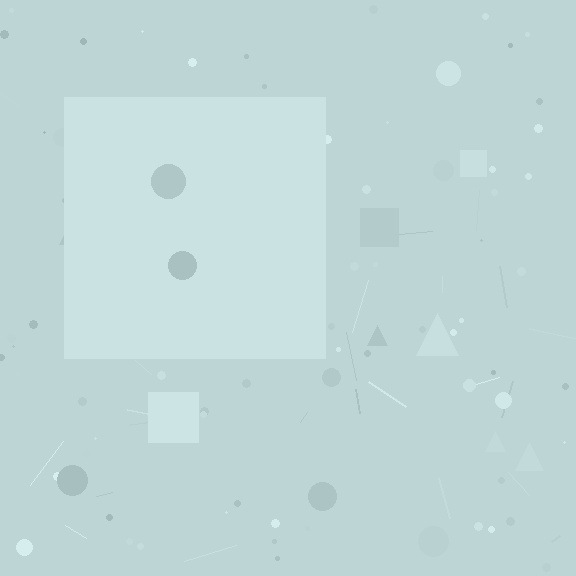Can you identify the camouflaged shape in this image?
The camouflaged shape is a square.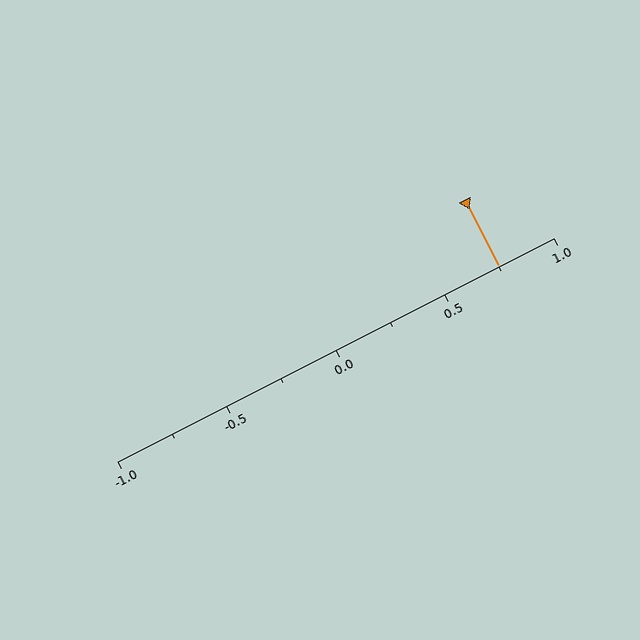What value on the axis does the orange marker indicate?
The marker indicates approximately 0.75.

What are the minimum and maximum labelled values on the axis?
The axis runs from -1.0 to 1.0.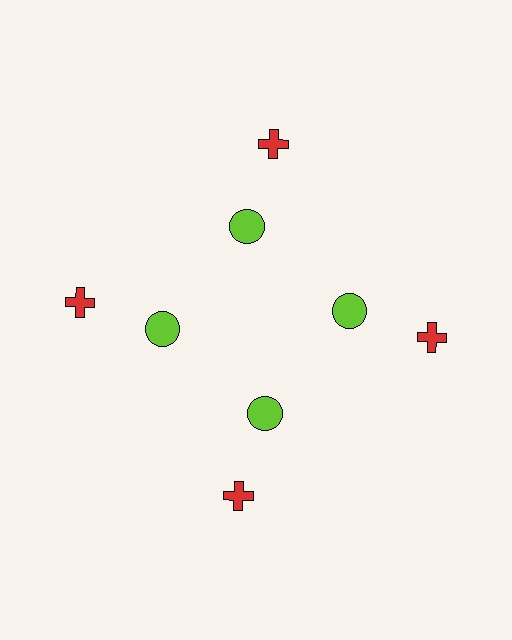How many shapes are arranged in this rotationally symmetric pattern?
There are 8 shapes, arranged in 4 groups of 2.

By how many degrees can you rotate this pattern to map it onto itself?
The pattern maps onto itself every 90 degrees of rotation.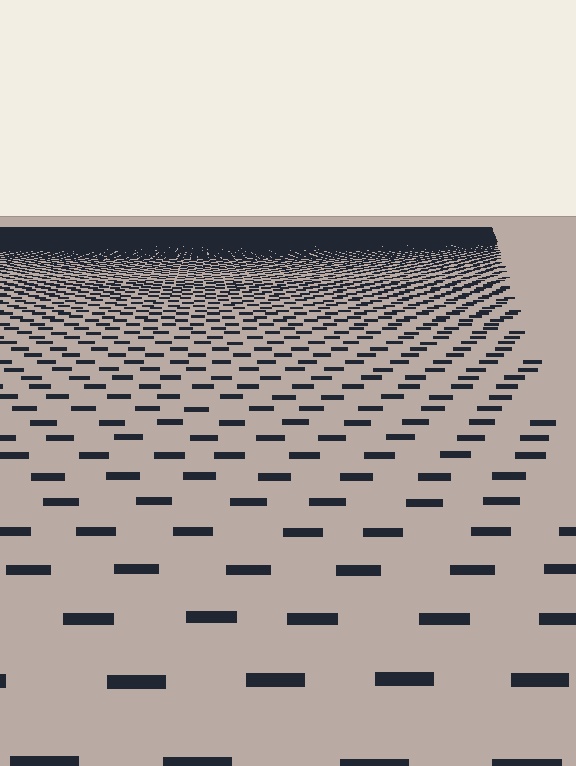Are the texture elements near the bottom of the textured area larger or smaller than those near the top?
Larger. Near the bottom, elements are closer to the viewer and appear at a bigger on-screen size.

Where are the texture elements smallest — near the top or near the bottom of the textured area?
Near the top.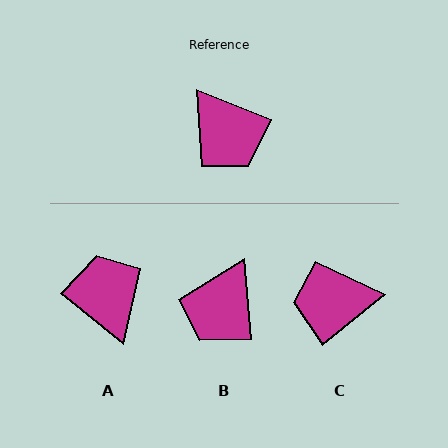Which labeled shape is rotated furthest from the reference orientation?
A, about 163 degrees away.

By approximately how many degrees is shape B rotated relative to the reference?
Approximately 63 degrees clockwise.